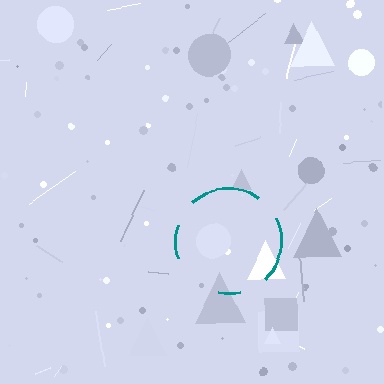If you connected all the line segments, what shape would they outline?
They would outline a circle.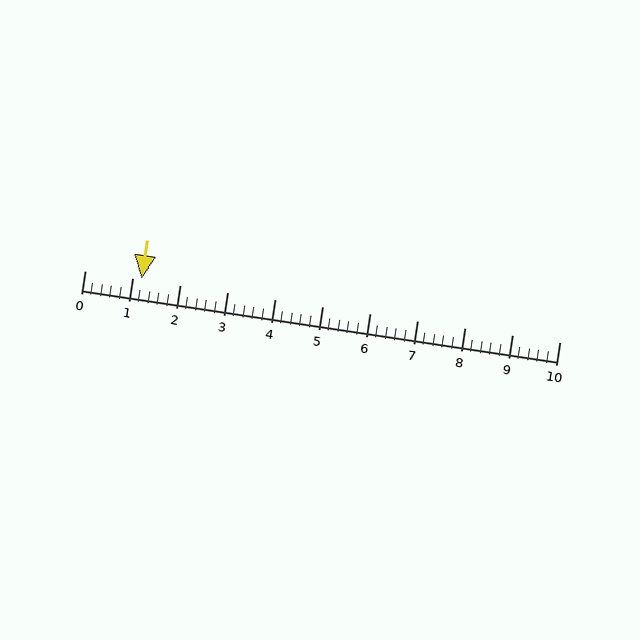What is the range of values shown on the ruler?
The ruler shows values from 0 to 10.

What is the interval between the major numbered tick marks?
The major tick marks are spaced 1 units apart.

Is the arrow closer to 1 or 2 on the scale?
The arrow is closer to 1.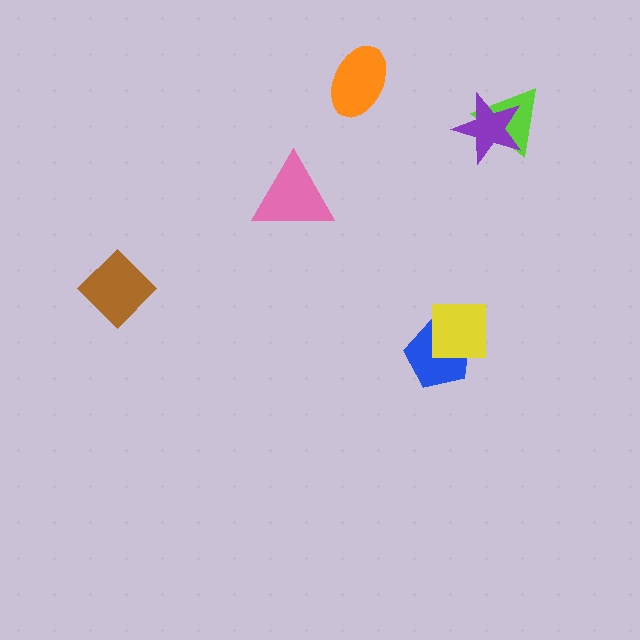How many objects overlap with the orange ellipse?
0 objects overlap with the orange ellipse.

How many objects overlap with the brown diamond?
0 objects overlap with the brown diamond.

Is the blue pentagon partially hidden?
Yes, it is partially covered by another shape.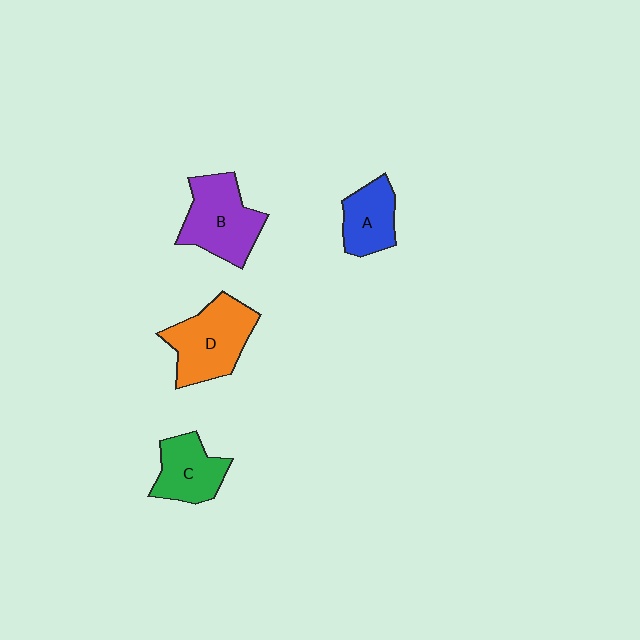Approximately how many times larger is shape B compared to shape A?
Approximately 1.5 times.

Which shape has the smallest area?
Shape A (blue).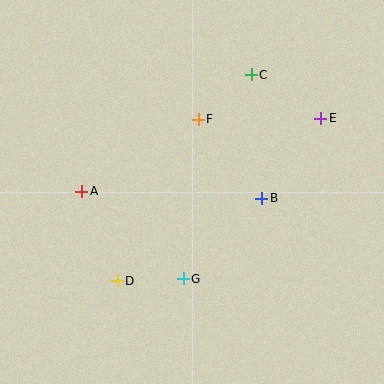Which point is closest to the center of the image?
Point B at (262, 198) is closest to the center.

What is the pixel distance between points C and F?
The distance between C and F is 70 pixels.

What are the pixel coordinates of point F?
Point F is at (198, 119).